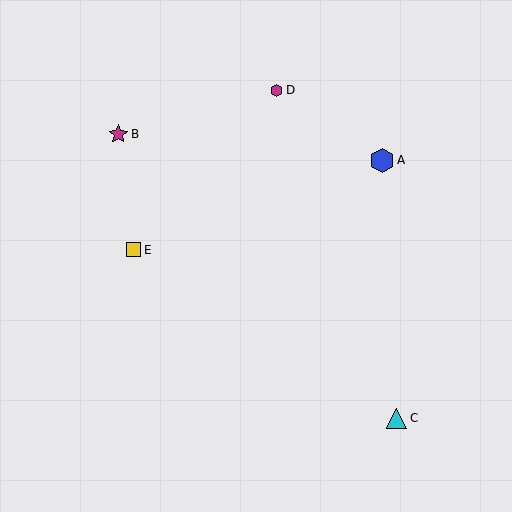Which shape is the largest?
The blue hexagon (labeled A) is the largest.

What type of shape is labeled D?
Shape D is a magenta hexagon.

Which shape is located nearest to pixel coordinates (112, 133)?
The magenta star (labeled B) at (118, 134) is nearest to that location.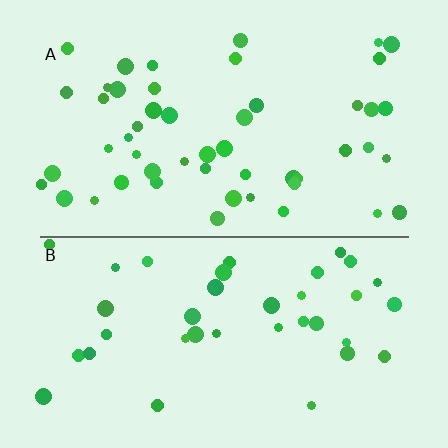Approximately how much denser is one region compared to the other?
Approximately 1.4× — region A over region B.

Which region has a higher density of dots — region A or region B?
A (the top).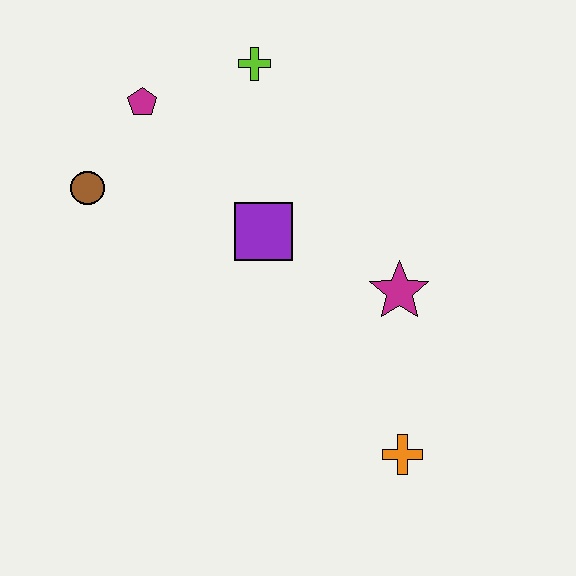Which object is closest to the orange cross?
The magenta star is closest to the orange cross.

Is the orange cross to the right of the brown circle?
Yes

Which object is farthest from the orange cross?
The magenta pentagon is farthest from the orange cross.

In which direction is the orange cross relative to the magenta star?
The orange cross is below the magenta star.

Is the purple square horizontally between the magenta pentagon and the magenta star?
Yes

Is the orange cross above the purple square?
No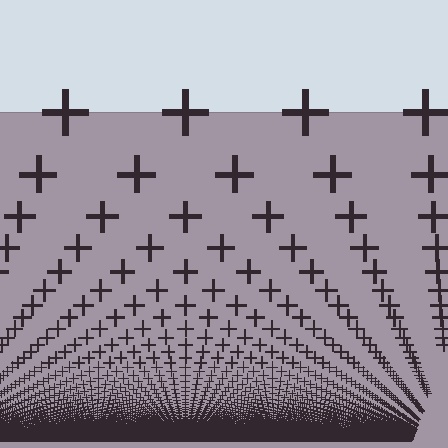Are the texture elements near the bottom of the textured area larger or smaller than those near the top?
Smaller. The gradient is inverted — elements near the bottom are smaller and denser.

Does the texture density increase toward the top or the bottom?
Density increases toward the bottom.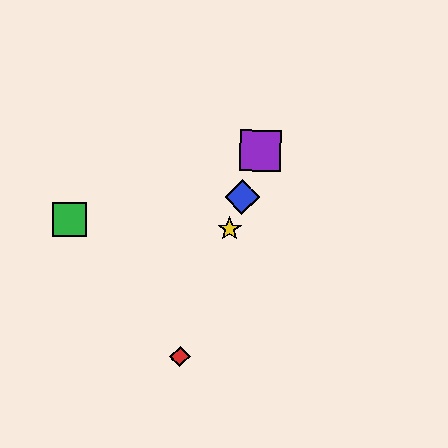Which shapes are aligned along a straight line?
The red diamond, the blue diamond, the yellow star, the purple square are aligned along a straight line.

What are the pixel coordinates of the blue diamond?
The blue diamond is at (242, 197).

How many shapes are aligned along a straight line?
4 shapes (the red diamond, the blue diamond, the yellow star, the purple square) are aligned along a straight line.